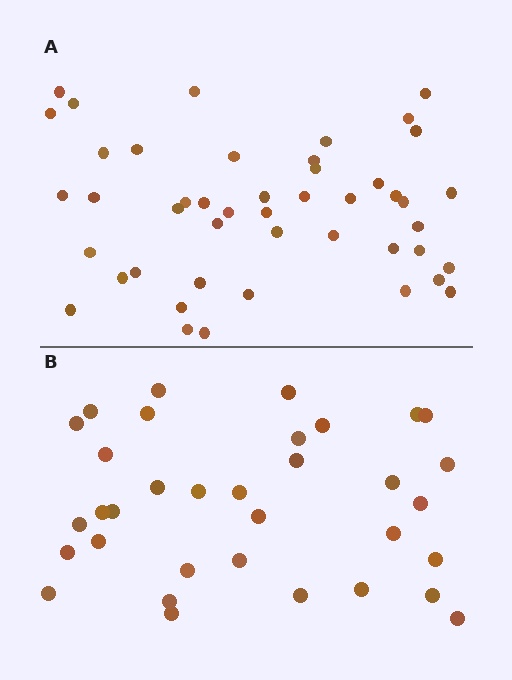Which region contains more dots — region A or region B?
Region A (the top region) has more dots.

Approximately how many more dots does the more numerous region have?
Region A has roughly 12 or so more dots than region B.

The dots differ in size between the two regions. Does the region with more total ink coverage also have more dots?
No. Region B has more total ink coverage because its dots are larger, but region A actually contains more individual dots. Total area can be misleading — the number of items is what matters here.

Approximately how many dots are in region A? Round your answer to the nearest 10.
About 50 dots. (The exact count is 46, which rounds to 50.)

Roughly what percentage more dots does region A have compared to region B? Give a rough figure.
About 35% more.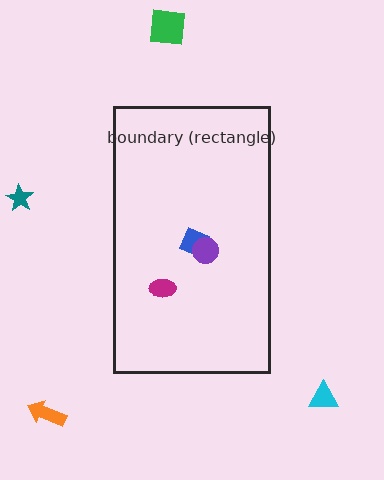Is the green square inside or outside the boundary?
Outside.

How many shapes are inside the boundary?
3 inside, 4 outside.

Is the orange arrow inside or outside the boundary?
Outside.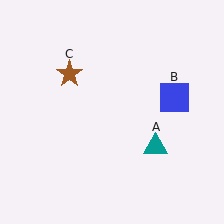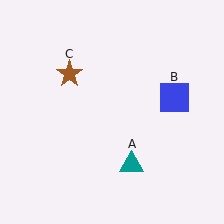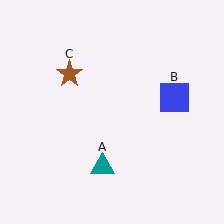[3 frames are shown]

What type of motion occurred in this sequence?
The teal triangle (object A) rotated clockwise around the center of the scene.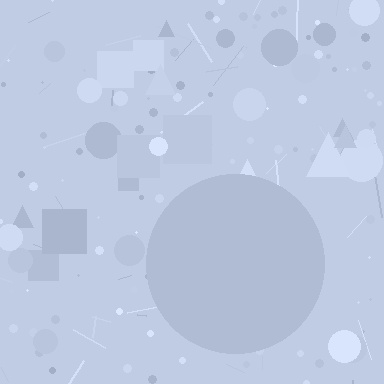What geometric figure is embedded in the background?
A circle is embedded in the background.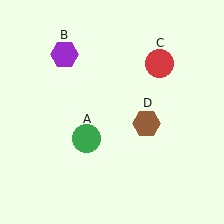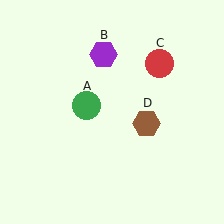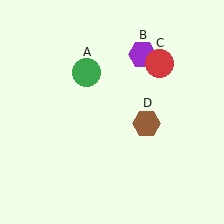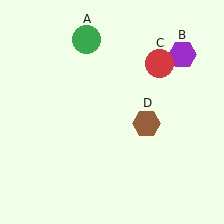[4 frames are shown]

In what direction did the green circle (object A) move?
The green circle (object A) moved up.